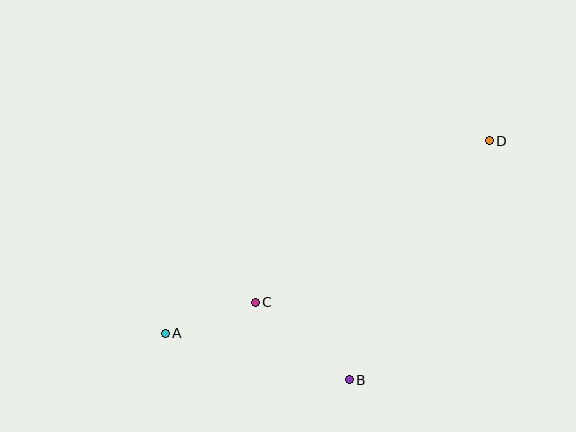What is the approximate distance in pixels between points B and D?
The distance between B and D is approximately 277 pixels.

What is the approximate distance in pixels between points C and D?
The distance between C and D is approximately 284 pixels.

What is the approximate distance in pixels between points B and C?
The distance between B and C is approximately 122 pixels.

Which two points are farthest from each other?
Points A and D are farthest from each other.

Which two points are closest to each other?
Points A and C are closest to each other.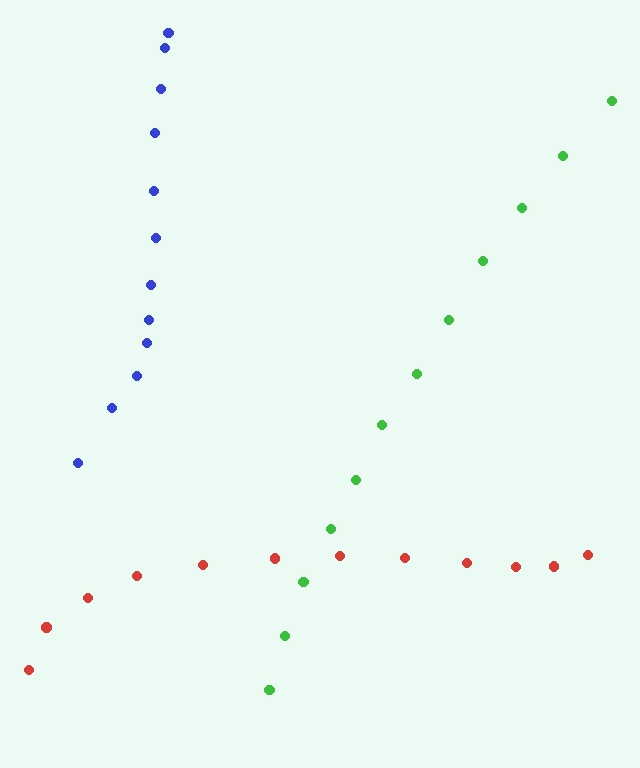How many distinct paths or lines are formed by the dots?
There are 3 distinct paths.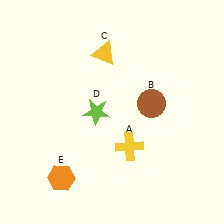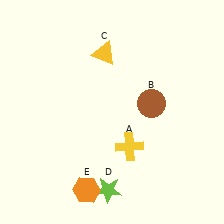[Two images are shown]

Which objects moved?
The objects that moved are: the lime star (D), the orange hexagon (E).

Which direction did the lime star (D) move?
The lime star (D) moved down.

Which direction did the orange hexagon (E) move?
The orange hexagon (E) moved right.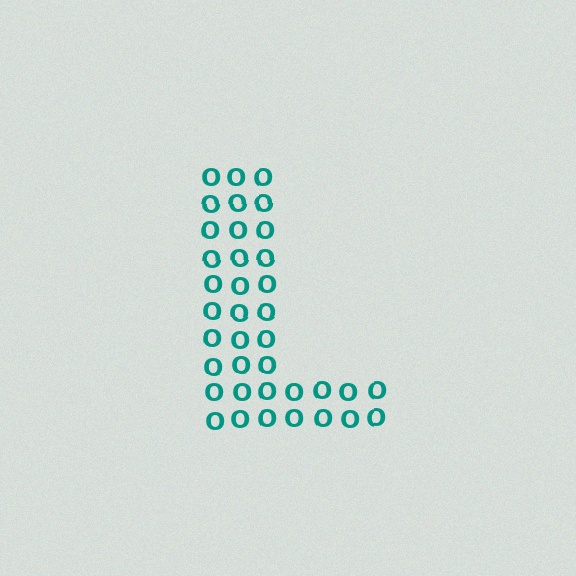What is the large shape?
The large shape is the letter L.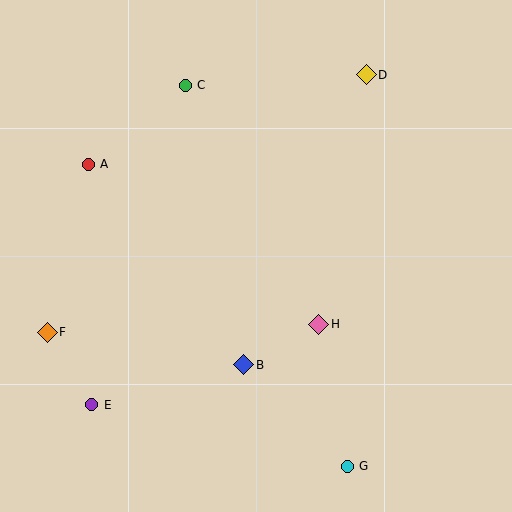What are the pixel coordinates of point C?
Point C is at (185, 85).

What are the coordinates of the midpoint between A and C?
The midpoint between A and C is at (137, 125).